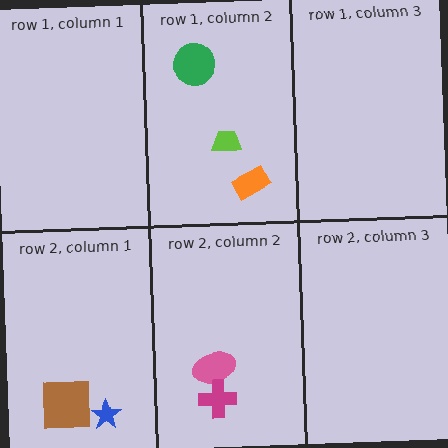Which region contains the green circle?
The row 1, column 2 region.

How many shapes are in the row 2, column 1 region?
2.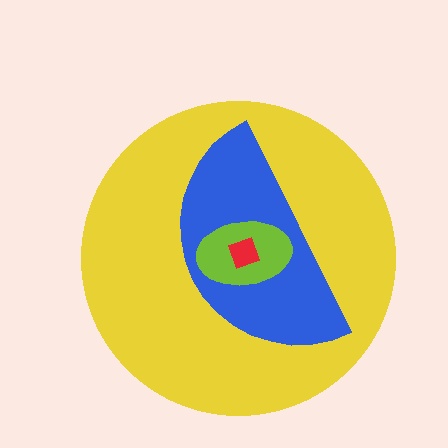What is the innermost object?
The red square.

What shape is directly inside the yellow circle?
The blue semicircle.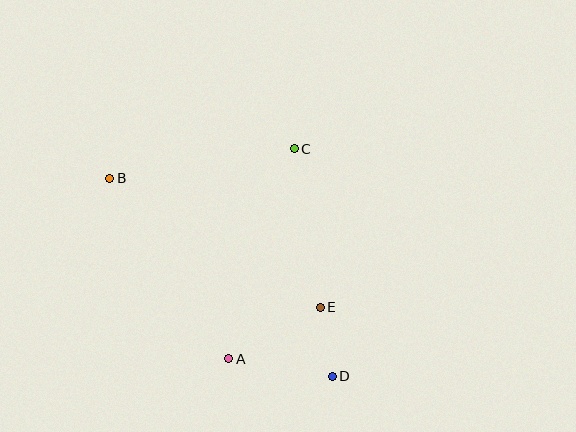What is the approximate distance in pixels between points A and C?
The distance between A and C is approximately 220 pixels.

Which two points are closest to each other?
Points D and E are closest to each other.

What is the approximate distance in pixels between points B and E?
The distance between B and E is approximately 247 pixels.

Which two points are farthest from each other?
Points B and D are farthest from each other.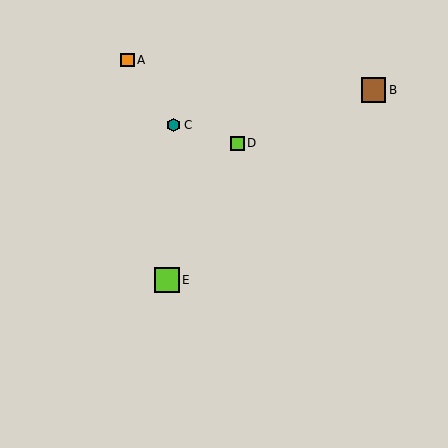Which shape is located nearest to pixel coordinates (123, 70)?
The orange square (labeled A) at (127, 60) is nearest to that location.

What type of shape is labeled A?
Shape A is an orange square.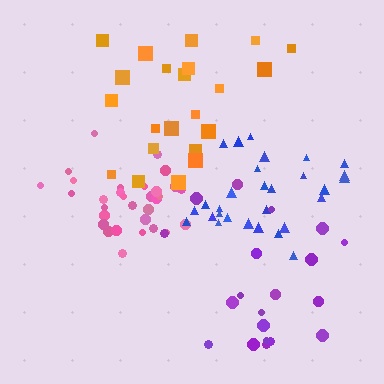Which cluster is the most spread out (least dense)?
Purple.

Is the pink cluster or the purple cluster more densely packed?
Pink.